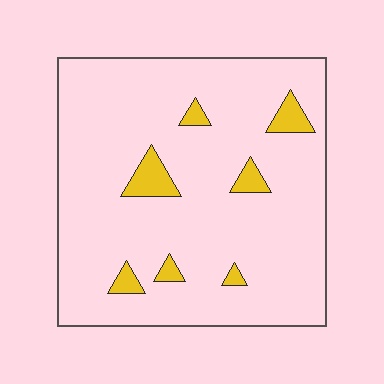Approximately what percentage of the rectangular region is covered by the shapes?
Approximately 10%.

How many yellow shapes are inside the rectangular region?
7.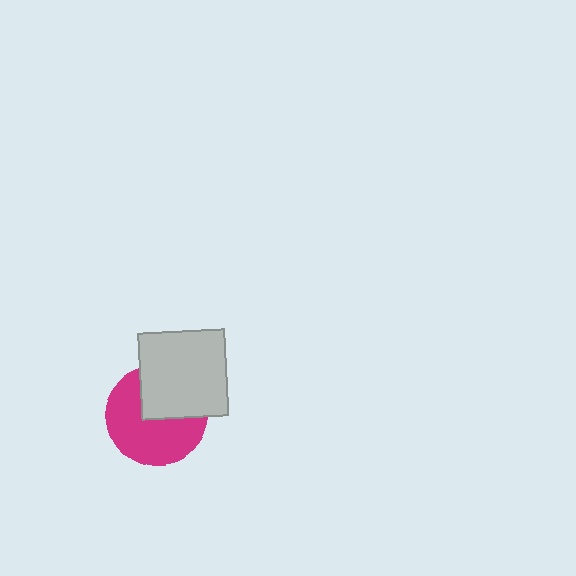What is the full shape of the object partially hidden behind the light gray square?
The partially hidden object is a magenta circle.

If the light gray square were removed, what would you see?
You would see the complete magenta circle.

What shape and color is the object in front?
The object in front is a light gray square.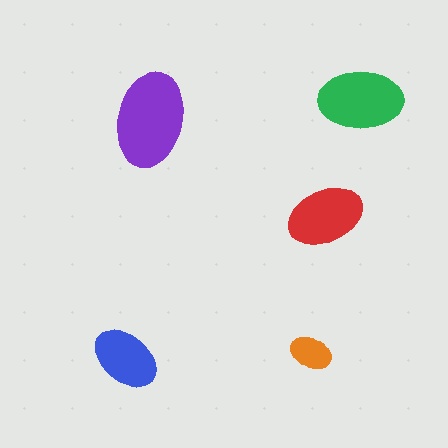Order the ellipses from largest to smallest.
the purple one, the green one, the red one, the blue one, the orange one.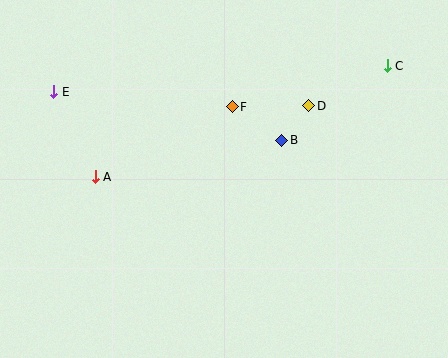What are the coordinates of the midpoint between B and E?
The midpoint between B and E is at (168, 116).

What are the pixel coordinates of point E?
Point E is at (54, 92).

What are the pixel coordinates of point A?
Point A is at (95, 177).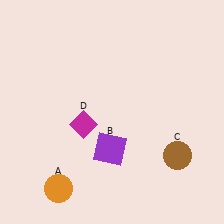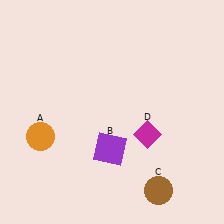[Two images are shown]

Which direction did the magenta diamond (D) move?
The magenta diamond (D) moved right.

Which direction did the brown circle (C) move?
The brown circle (C) moved down.